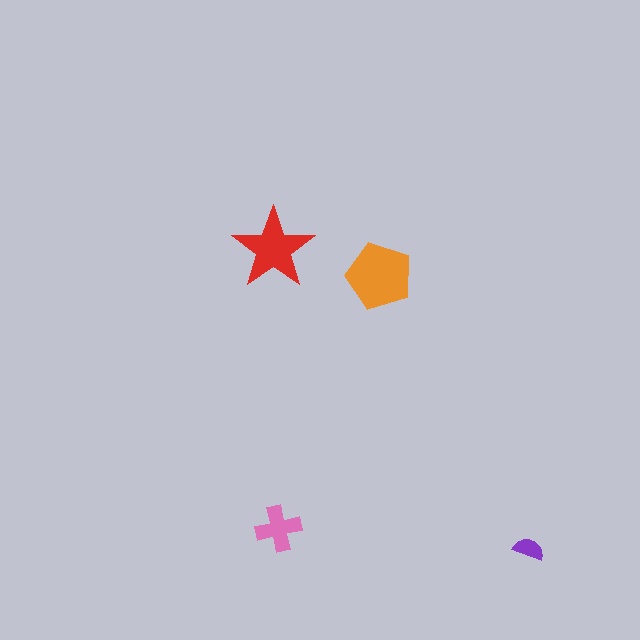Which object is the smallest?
The purple semicircle.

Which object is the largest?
The orange pentagon.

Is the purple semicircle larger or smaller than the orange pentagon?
Smaller.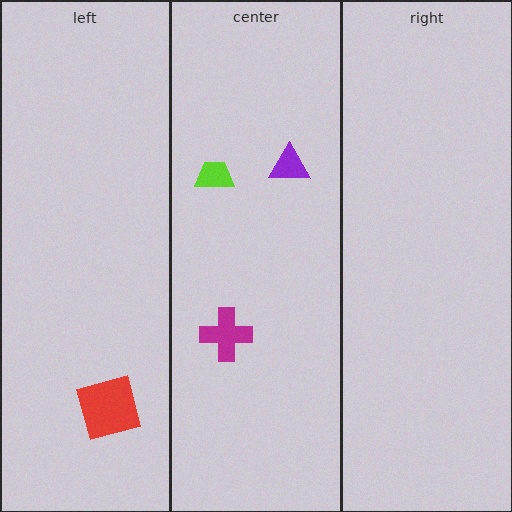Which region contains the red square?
The left region.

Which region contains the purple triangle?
The center region.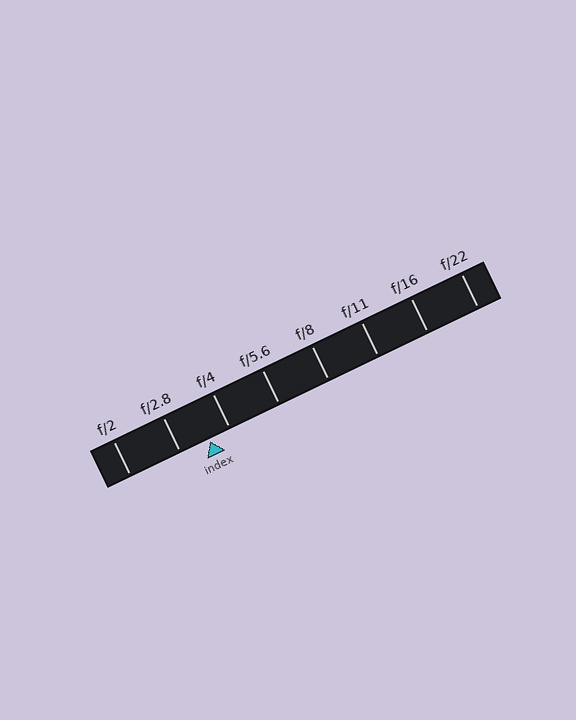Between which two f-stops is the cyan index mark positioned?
The index mark is between f/2.8 and f/4.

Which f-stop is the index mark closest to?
The index mark is closest to f/4.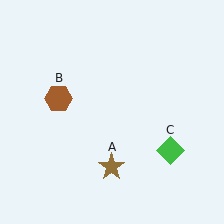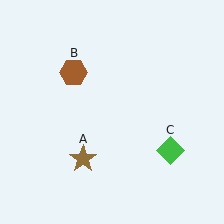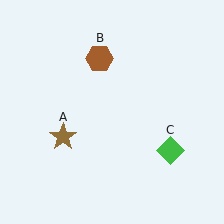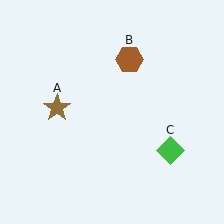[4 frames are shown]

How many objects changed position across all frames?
2 objects changed position: brown star (object A), brown hexagon (object B).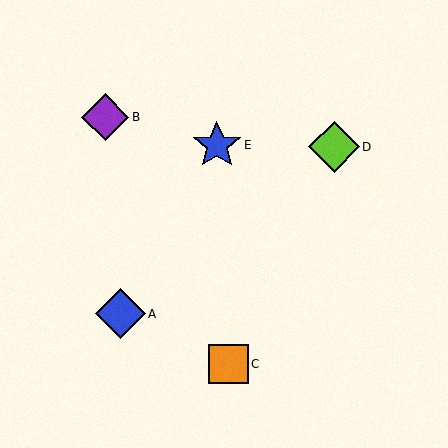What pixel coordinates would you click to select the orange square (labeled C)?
Click at (228, 364) to select the orange square C.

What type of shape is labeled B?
Shape B is a purple diamond.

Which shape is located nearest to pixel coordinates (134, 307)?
The blue diamond (labeled A) at (120, 314) is nearest to that location.